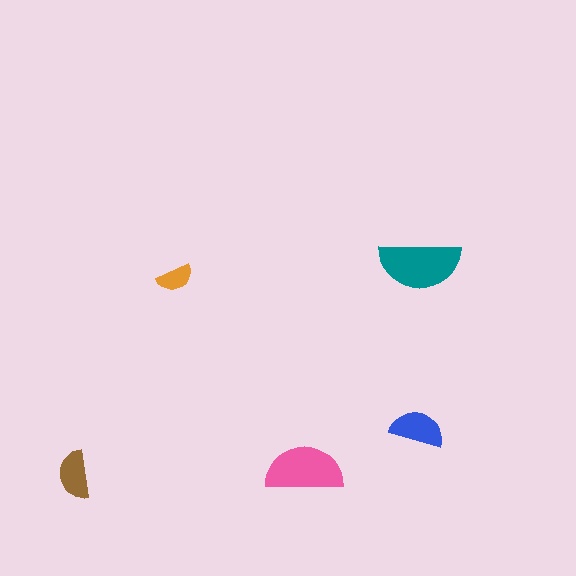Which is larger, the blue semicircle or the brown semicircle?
The blue one.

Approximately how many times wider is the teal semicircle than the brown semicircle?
About 1.5 times wider.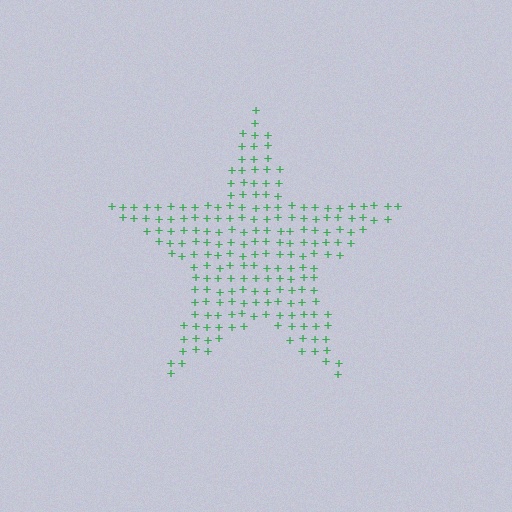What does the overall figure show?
The overall figure shows a star.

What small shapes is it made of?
It is made of small plus signs.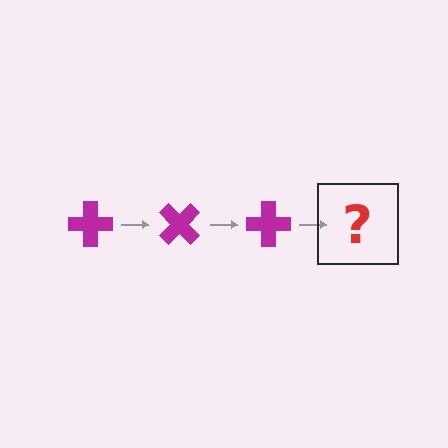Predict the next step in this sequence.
The next step is a magenta cross rotated 135 degrees.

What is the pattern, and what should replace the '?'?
The pattern is that the cross rotates 45 degrees each step. The '?' should be a magenta cross rotated 135 degrees.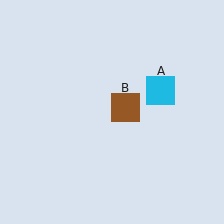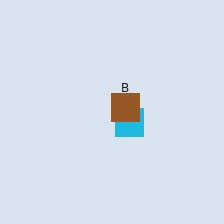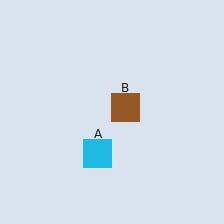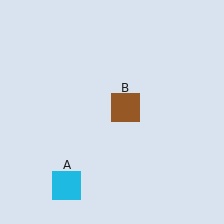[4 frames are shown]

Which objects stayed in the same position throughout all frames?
Brown square (object B) remained stationary.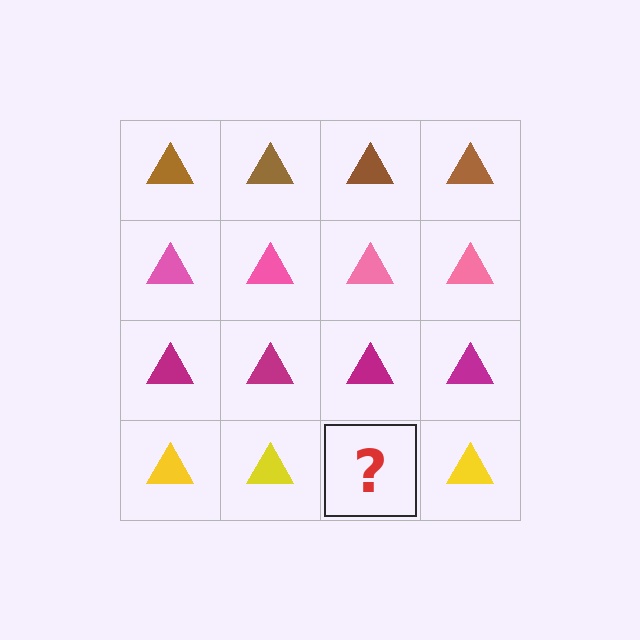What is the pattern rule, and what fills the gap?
The rule is that each row has a consistent color. The gap should be filled with a yellow triangle.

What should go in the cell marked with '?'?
The missing cell should contain a yellow triangle.